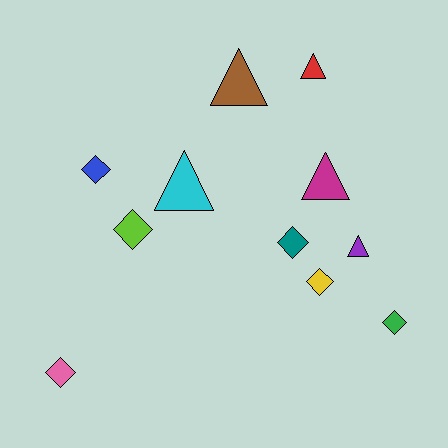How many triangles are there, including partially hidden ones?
There are 5 triangles.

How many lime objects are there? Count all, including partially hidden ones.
There is 1 lime object.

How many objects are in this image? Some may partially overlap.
There are 11 objects.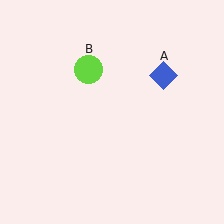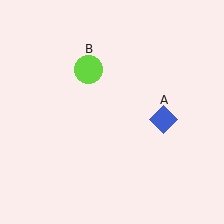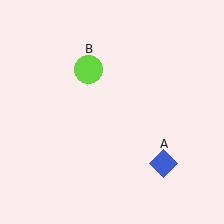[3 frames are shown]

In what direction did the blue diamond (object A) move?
The blue diamond (object A) moved down.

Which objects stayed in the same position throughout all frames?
Lime circle (object B) remained stationary.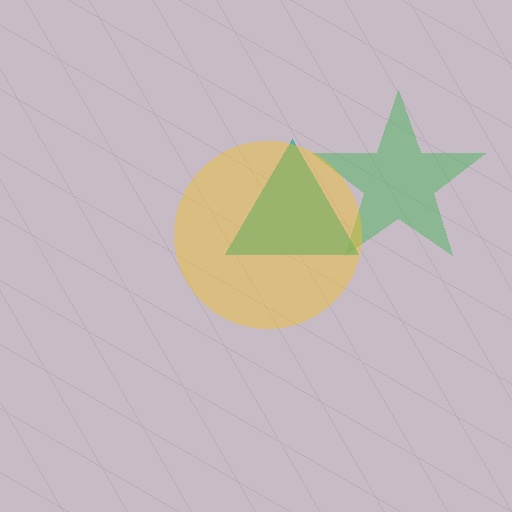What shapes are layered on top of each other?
The layered shapes are: a green star, a teal triangle, a yellow circle.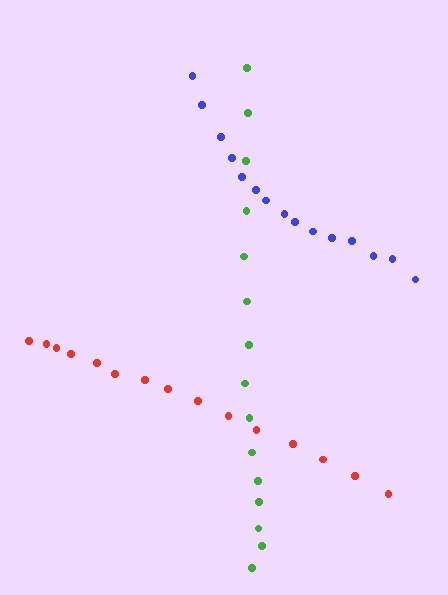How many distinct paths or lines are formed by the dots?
There are 3 distinct paths.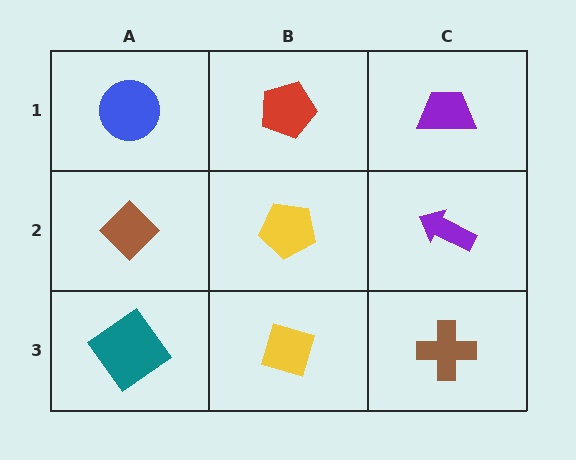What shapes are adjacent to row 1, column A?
A brown diamond (row 2, column A), a red pentagon (row 1, column B).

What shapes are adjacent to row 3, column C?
A purple arrow (row 2, column C), a yellow diamond (row 3, column B).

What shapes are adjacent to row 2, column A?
A blue circle (row 1, column A), a teal diamond (row 3, column A), a yellow pentagon (row 2, column B).